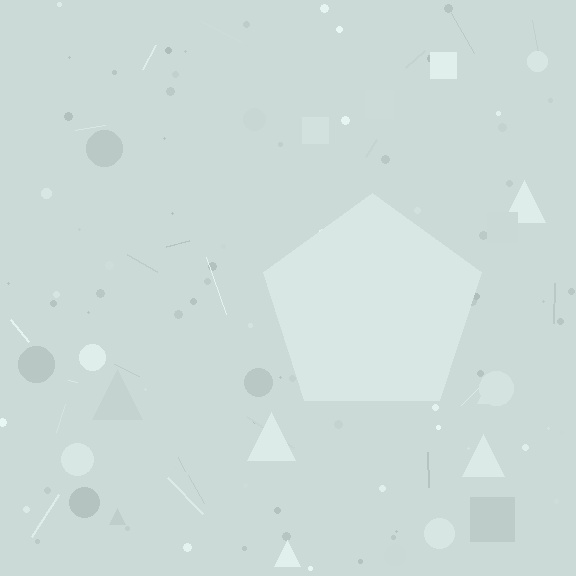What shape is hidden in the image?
A pentagon is hidden in the image.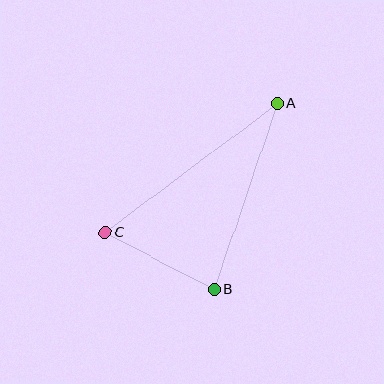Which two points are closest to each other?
Points B and C are closest to each other.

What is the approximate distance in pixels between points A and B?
The distance between A and B is approximately 197 pixels.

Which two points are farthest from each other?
Points A and C are farthest from each other.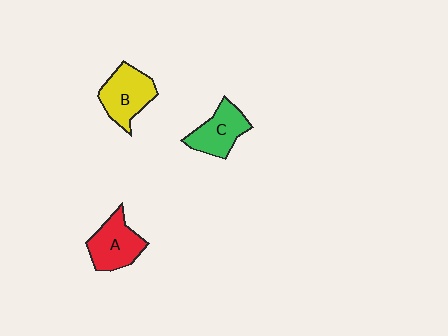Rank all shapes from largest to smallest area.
From largest to smallest: B (yellow), A (red), C (green).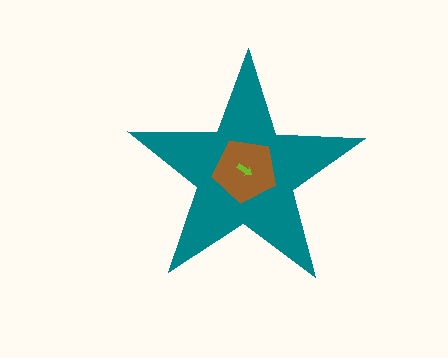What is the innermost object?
The lime arrow.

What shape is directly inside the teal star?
The brown pentagon.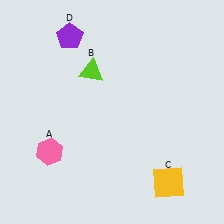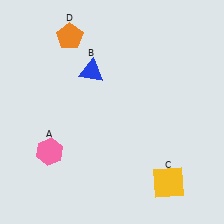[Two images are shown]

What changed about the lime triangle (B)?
In Image 1, B is lime. In Image 2, it changed to blue.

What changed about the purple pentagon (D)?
In Image 1, D is purple. In Image 2, it changed to orange.